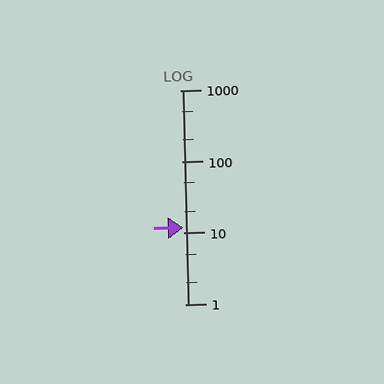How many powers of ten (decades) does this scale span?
The scale spans 3 decades, from 1 to 1000.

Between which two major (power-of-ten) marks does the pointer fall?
The pointer is between 10 and 100.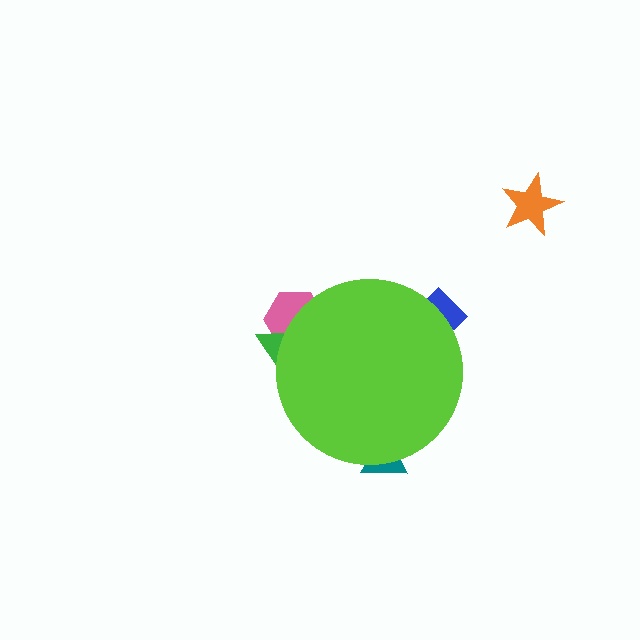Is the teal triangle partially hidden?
Yes, the teal triangle is partially hidden behind the lime circle.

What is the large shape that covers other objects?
A lime circle.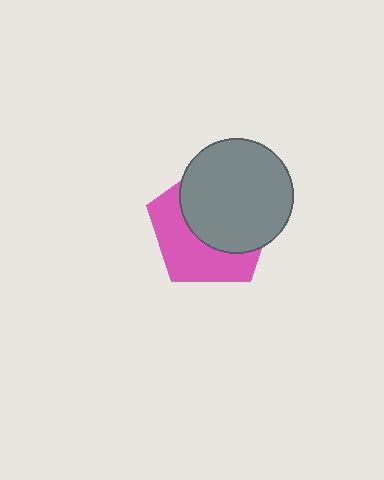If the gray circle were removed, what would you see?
You would see the complete pink pentagon.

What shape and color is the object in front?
The object in front is a gray circle.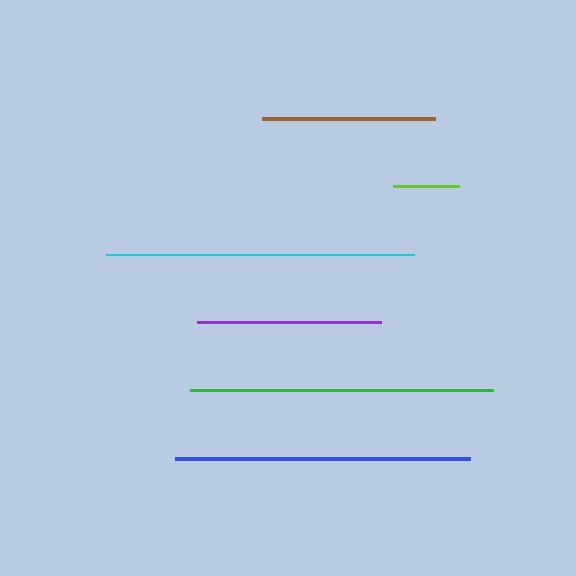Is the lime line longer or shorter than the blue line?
The blue line is longer than the lime line.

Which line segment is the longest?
The cyan line is the longest at approximately 308 pixels.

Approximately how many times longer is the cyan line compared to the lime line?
The cyan line is approximately 4.7 times the length of the lime line.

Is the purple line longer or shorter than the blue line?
The blue line is longer than the purple line.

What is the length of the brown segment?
The brown segment is approximately 173 pixels long.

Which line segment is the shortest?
The lime line is the shortest at approximately 66 pixels.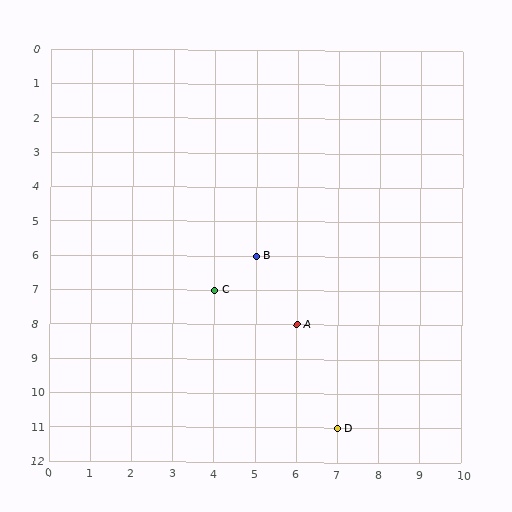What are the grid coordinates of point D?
Point D is at grid coordinates (7, 11).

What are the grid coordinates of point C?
Point C is at grid coordinates (4, 7).